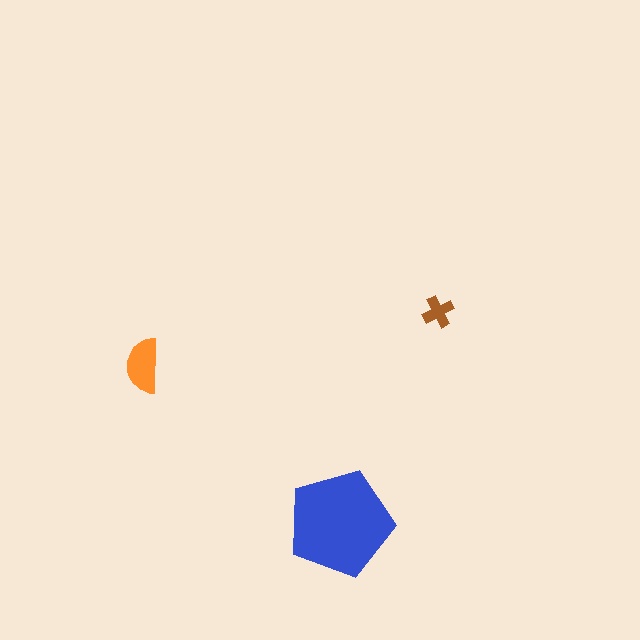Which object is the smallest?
The brown cross.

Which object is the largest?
The blue pentagon.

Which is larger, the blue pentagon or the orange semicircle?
The blue pentagon.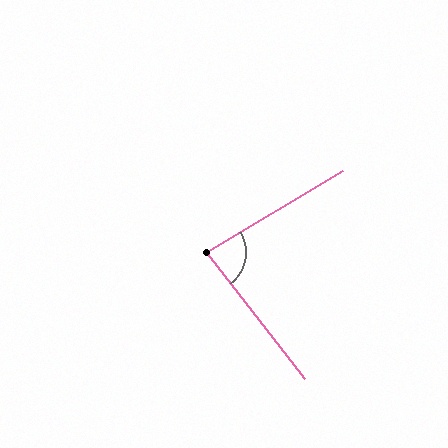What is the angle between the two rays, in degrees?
Approximately 83 degrees.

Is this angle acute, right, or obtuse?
It is acute.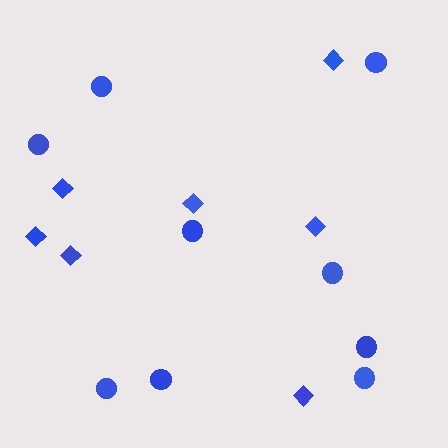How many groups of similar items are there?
There are 2 groups: one group of diamonds (7) and one group of circles (9).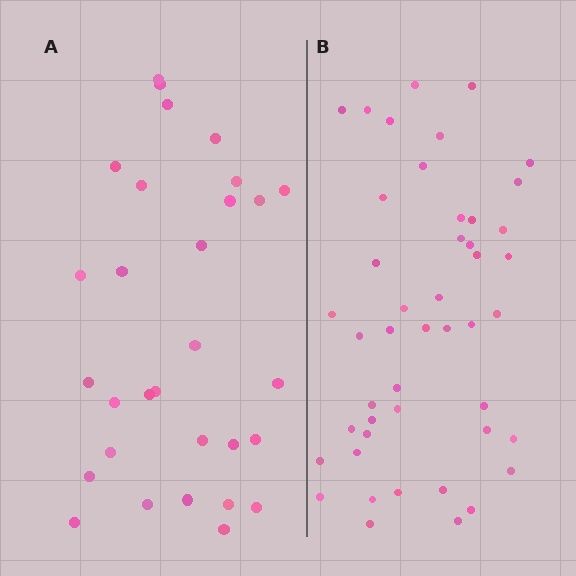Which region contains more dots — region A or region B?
Region B (the right region) has more dots.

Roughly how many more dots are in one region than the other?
Region B has approximately 15 more dots than region A.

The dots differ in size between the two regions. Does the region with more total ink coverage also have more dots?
No. Region A has more total ink coverage because its dots are larger, but region B actually contains more individual dots. Total area can be misleading — the number of items is what matters here.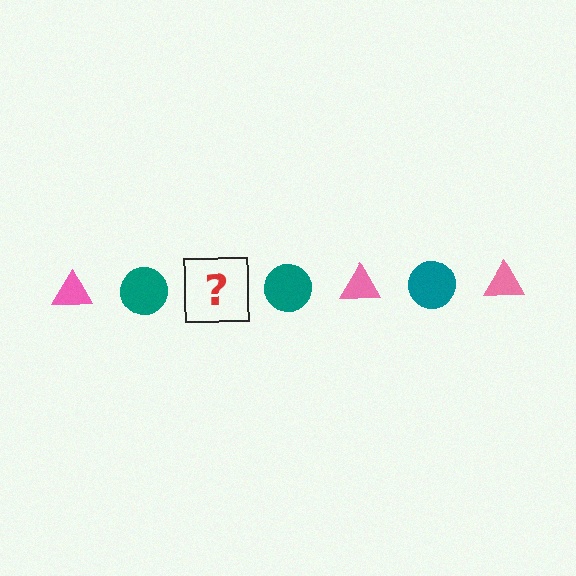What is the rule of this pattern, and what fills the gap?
The rule is that the pattern alternates between pink triangle and teal circle. The gap should be filled with a pink triangle.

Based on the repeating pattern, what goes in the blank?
The blank should be a pink triangle.